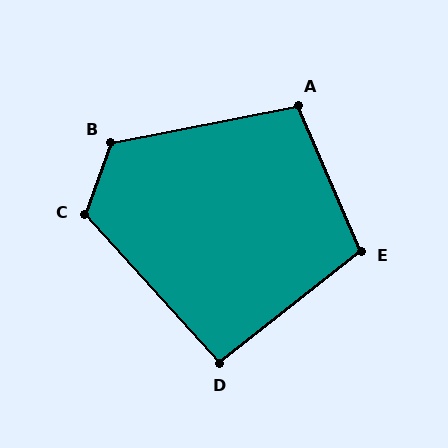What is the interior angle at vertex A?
Approximately 102 degrees (obtuse).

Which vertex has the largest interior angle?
B, at approximately 121 degrees.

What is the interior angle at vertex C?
Approximately 118 degrees (obtuse).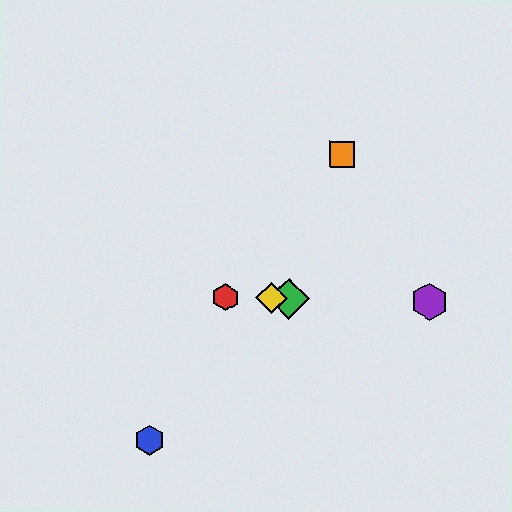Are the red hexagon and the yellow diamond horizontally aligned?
Yes, both are at y≈297.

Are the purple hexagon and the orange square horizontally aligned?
No, the purple hexagon is at y≈302 and the orange square is at y≈154.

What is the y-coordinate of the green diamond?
The green diamond is at y≈299.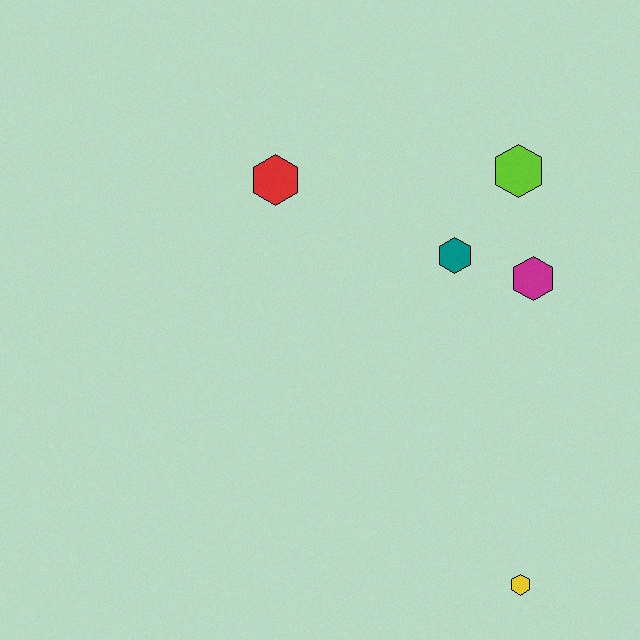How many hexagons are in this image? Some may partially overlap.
There are 5 hexagons.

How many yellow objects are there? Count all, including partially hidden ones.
There is 1 yellow object.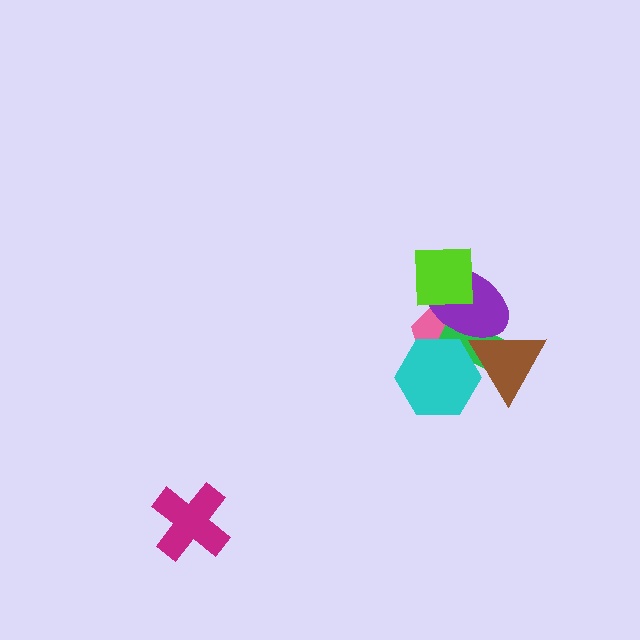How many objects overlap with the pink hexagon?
5 objects overlap with the pink hexagon.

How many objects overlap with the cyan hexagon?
4 objects overlap with the cyan hexagon.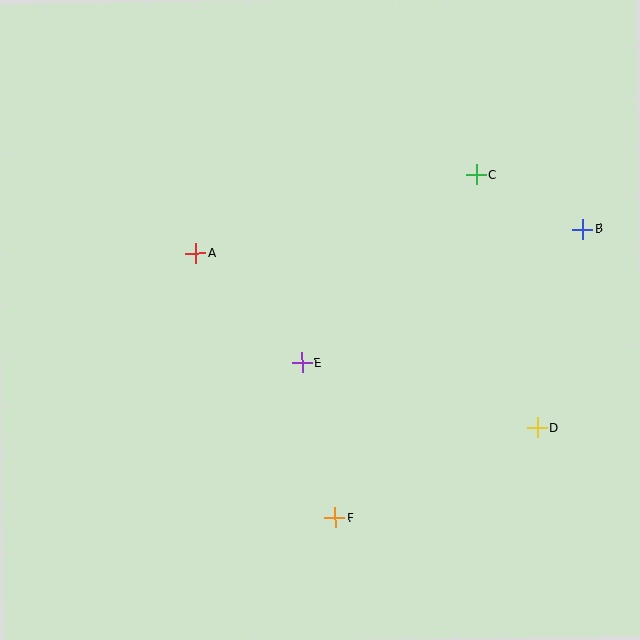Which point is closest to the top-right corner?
Point B is closest to the top-right corner.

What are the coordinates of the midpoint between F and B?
The midpoint between F and B is at (459, 373).